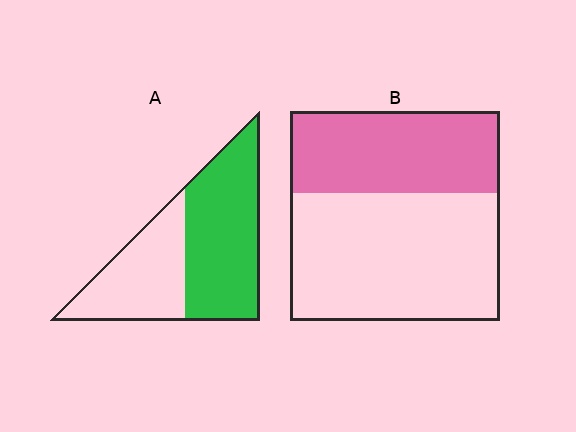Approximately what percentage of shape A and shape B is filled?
A is approximately 60% and B is approximately 40%.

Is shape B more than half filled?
No.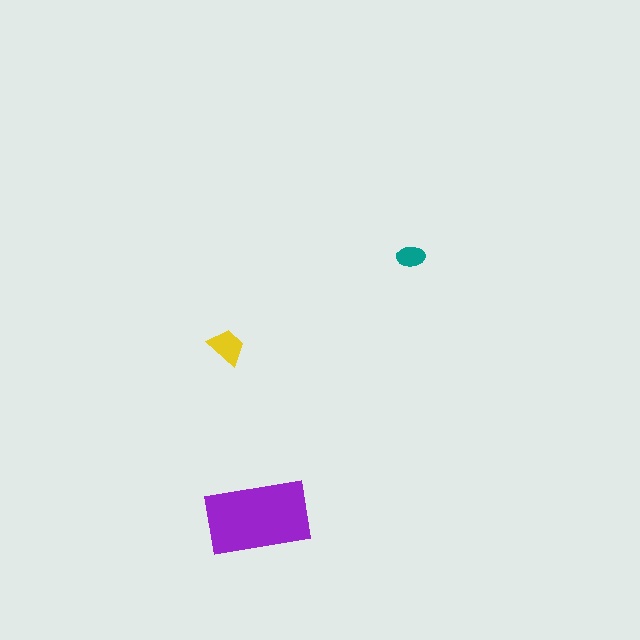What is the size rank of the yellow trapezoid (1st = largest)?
2nd.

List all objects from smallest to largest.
The teal ellipse, the yellow trapezoid, the purple rectangle.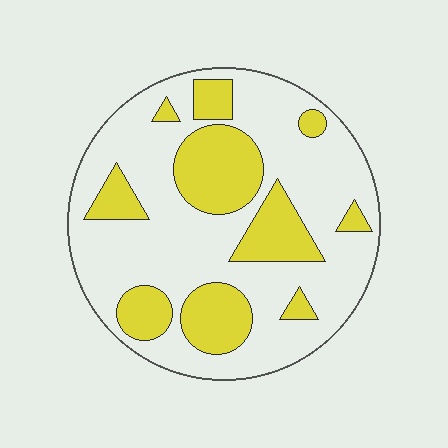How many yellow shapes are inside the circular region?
10.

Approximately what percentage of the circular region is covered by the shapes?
Approximately 30%.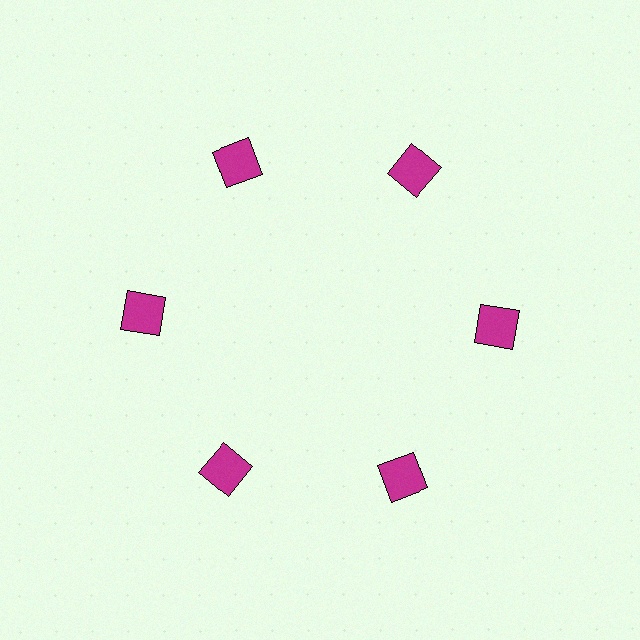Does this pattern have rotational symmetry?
Yes, this pattern has 6-fold rotational symmetry. It looks the same after rotating 60 degrees around the center.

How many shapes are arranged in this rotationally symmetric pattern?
There are 6 shapes, arranged in 6 groups of 1.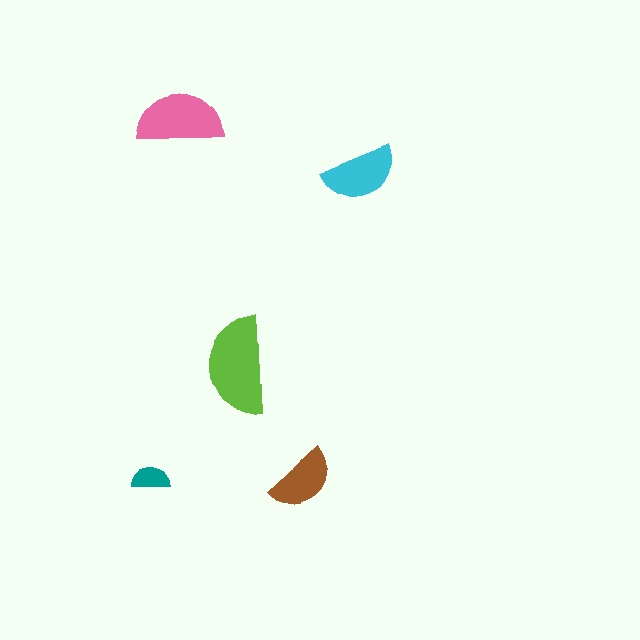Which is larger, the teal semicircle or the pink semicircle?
The pink one.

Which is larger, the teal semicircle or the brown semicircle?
The brown one.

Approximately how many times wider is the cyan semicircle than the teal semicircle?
About 2 times wider.